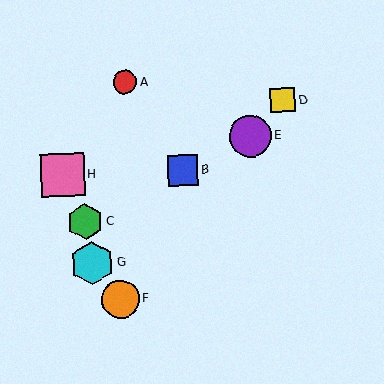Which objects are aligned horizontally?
Objects B, H are aligned horizontally.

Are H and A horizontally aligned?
No, H is at y≈175 and A is at y≈82.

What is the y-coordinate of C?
Object C is at y≈222.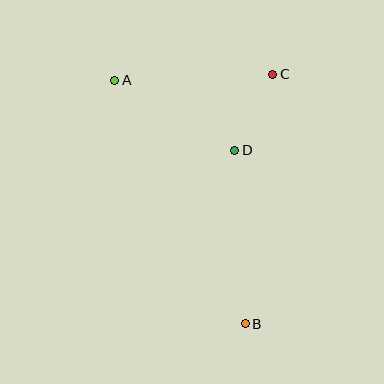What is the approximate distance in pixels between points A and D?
The distance between A and D is approximately 139 pixels.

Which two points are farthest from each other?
Points A and B are farthest from each other.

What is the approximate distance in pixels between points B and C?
The distance between B and C is approximately 251 pixels.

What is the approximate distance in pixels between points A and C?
The distance between A and C is approximately 158 pixels.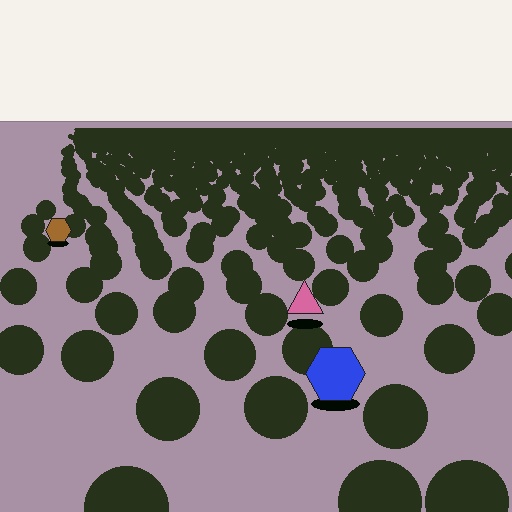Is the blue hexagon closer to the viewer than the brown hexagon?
Yes. The blue hexagon is closer — you can tell from the texture gradient: the ground texture is coarser near it.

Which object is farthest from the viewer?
The brown hexagon is farthest from the viewer. It appears smaller and the ground texture around it is denser.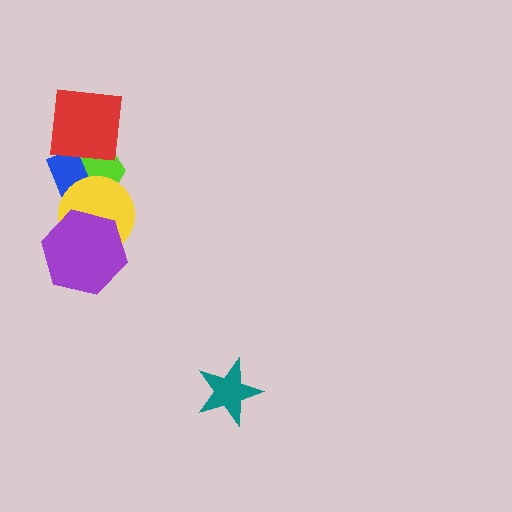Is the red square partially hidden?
No, no other shape covers it.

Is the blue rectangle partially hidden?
Yes, it is partially covered by another shape.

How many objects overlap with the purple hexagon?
1 object overlaps with the purple hexagon.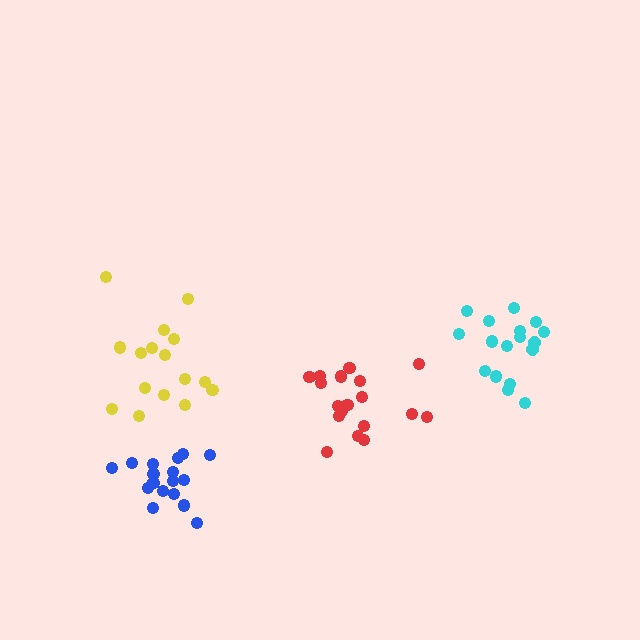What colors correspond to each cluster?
The clusters are colored: red, cyan, blue, yellow.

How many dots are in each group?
Group 1: 18 dots, Group 2: 17 dots, Group 3: 19 dots, Group 4: 16 dots (70 total).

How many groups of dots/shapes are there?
There are 4 groups.